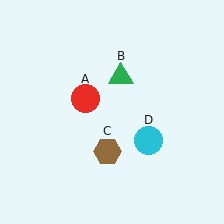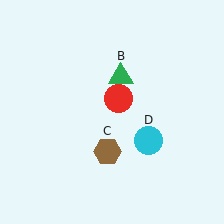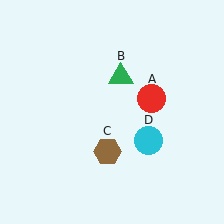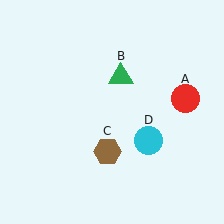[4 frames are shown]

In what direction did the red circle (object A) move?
The red circle (object A) moved right.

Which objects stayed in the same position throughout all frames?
Green triangle (object B) and brown hexagon (object C) and cyan circle (object D) remained stationary.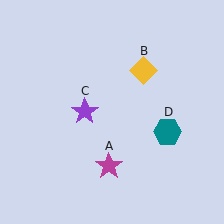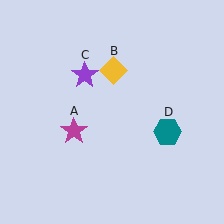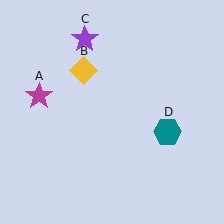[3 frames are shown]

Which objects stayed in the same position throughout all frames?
Teal hexagon (object D) remained stationary.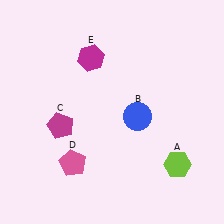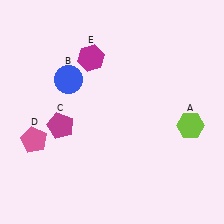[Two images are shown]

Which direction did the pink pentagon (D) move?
The pink pentagon (D) moved left.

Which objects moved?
The objects that moved are: the lime hexagon (A), the blue circle (B), the pink pentagon (D).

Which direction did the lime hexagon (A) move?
The lime hexagon (A) moved up.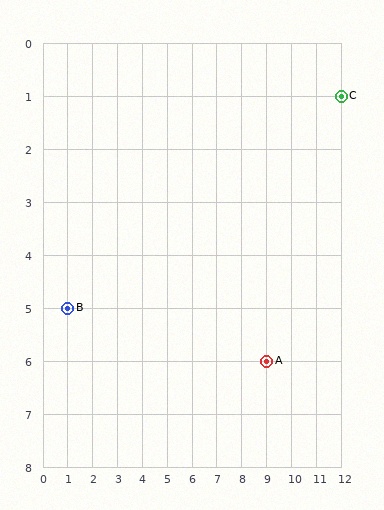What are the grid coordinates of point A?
Point A is at grid coordinates (9, 6).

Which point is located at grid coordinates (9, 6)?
Point A is at (9, 6).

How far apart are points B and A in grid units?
Points B and A are 8 columns and 1 row apart (about 8.1 grid units diagonally).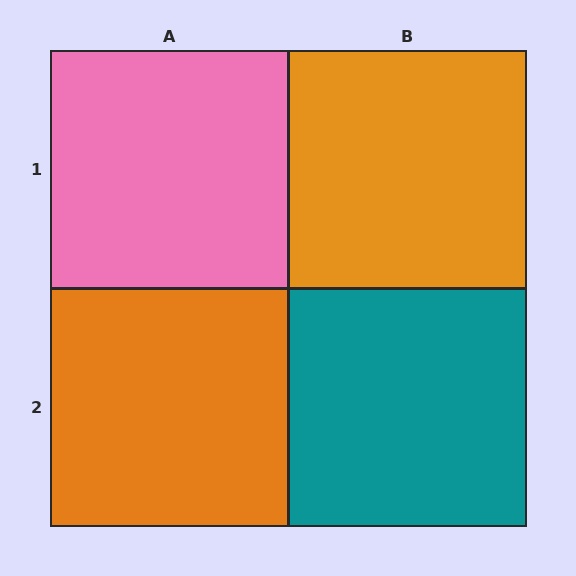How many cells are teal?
1 cell is teal.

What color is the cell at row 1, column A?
Pink.